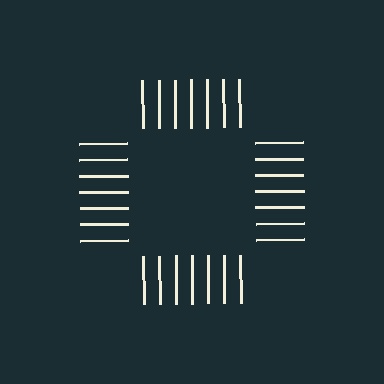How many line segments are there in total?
28 — 7 along each of the 4 edges.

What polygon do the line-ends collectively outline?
An illusory square — the line segments terminate on its edges but no continuous stroke is drawn.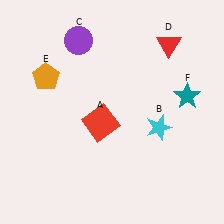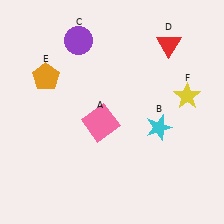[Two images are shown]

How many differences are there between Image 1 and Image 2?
There are 2 differences between the two images.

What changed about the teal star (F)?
In Image 1, F is teal. In Image 2, it changed to yellow.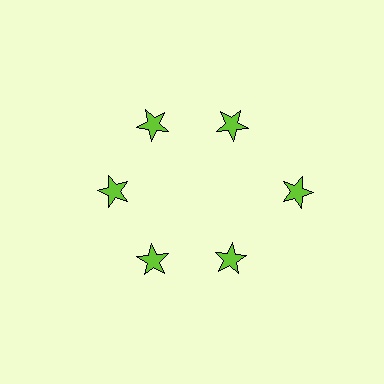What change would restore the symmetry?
The symmetry would be restored by moving it inward, back onto the ring so that all 6 stars sit at equal angles and equal distance from the center.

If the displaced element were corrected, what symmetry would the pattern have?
It would have 6-fold rotational symmetry — the pattern would map onto itself every 60 degrees.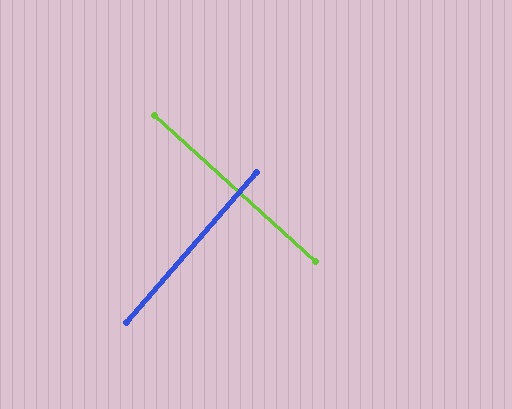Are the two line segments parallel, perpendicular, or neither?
Perpendicular — they meet at approximately 89°.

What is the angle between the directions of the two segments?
Approximately 89 degrees.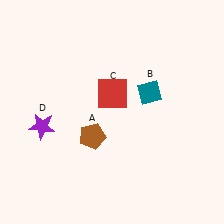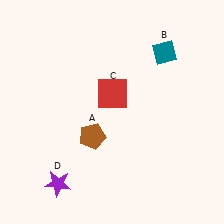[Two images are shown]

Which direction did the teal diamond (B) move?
The teal diamond (B) moved up.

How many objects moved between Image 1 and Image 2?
2 objects moved between the two images.